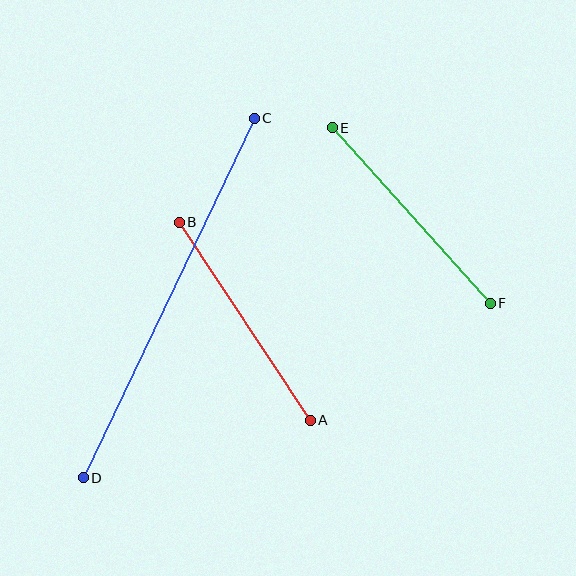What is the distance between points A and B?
The distance is approximately 238 pixels.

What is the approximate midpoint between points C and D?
The midpoint is at approximately (169, 298) pixels.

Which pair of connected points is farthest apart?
Points C and D are farthest apart.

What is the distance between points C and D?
The distance is approximately 398 pixels.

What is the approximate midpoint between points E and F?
The midpoint is at approximately (411, 215) pixels.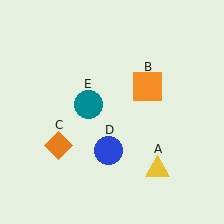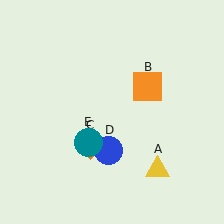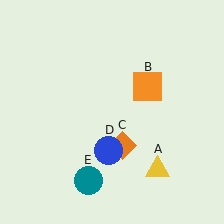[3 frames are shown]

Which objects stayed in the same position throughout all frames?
Yellow triangle (object A) and orange square (object B) and blue circle (object D) remained stationary.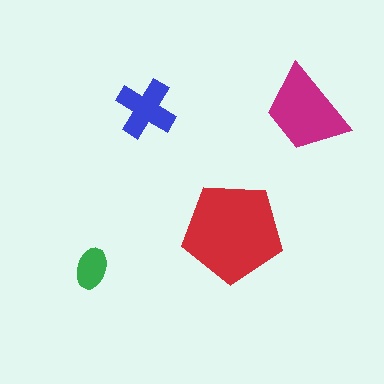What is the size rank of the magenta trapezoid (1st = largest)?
2nd.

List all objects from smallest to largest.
The green ellipse, the blue cross, the magenta trapezoid, the red pentagon.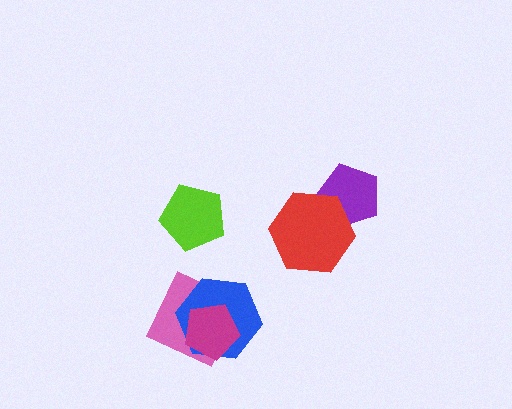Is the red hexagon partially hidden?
No, no other shape covers it.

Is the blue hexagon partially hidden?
Yes, it is partially covered by another shape.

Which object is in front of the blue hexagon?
The magenta pentagon is in front of the blue hexagon.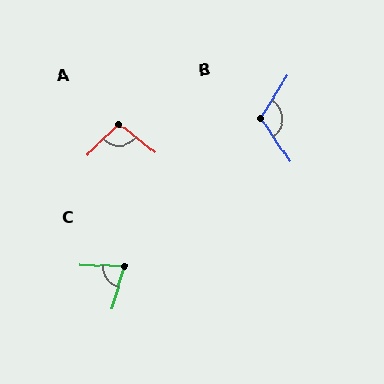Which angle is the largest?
B, at approximately 115 degrees.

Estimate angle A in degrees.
Approximately 98 degrees.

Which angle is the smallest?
C, at approximately 76 degrees.